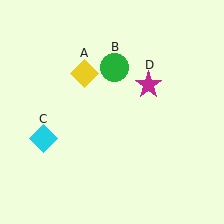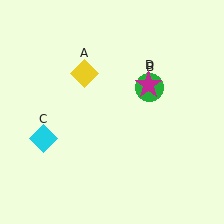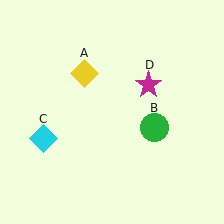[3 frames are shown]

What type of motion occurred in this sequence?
The green circle (object B) rotated clockwise around the center of the scene.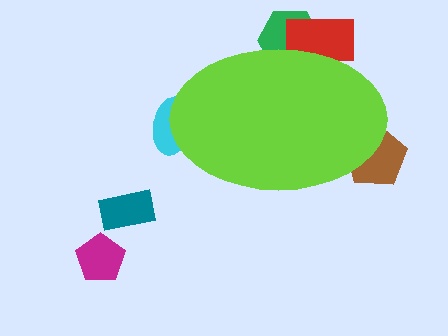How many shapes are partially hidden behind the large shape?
4 shapes are partially hidden.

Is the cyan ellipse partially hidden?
Yes, the cyan ellipse is partially hidden behind the lime ellipse.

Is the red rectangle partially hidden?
Yes, the red rectangle is partially hidden behind the lime ellipse.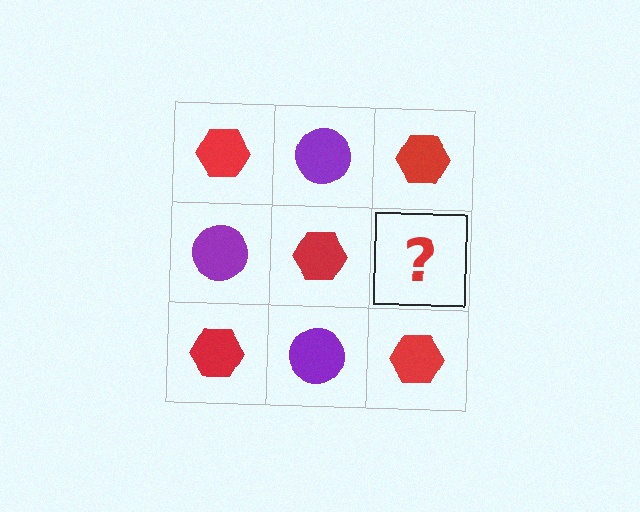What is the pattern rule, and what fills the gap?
The rule is that it alternates red hexagon and purple circle in a checkerboard pattern. The gap should be filled with a purple circle.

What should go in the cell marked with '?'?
The missing cell should contain a purple circle.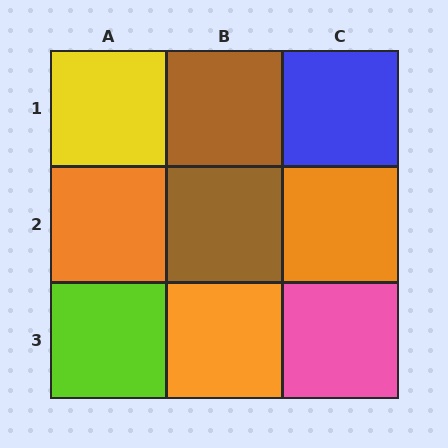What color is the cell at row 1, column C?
Blue.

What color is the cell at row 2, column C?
Orange.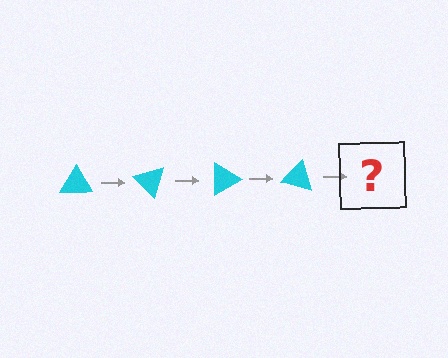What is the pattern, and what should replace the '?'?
The pattern is that the triangle rotates 45 degrees each step. The '?' should be a cyan triangle rotated 180 degrees.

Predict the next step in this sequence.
The next step is a cyan triangle rotated 180 degrees.